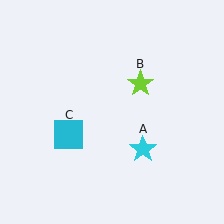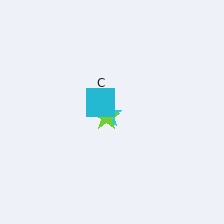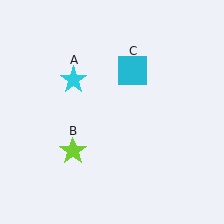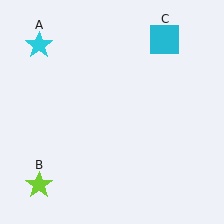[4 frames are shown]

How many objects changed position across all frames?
3 objects changed position: cyan star (object A), lime star (object B), cyan square (object C).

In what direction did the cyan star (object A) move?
The cyan star (object A) moved up and to the left.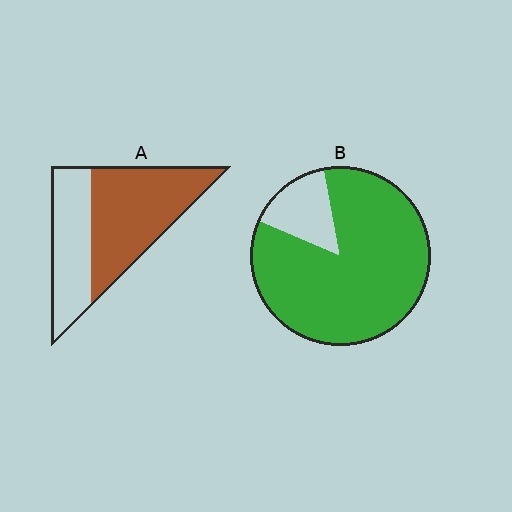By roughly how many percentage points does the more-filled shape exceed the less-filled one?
By roughly 25 percentage points (B over A).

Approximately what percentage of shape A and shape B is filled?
A is approximately 60% and B is approximately 85%.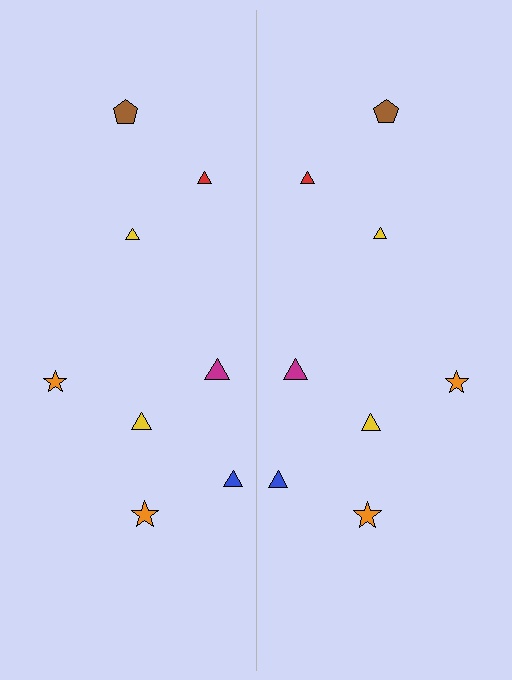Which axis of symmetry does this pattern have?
The pattern has a vertical axis of symmetry running through the center of the image.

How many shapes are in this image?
There are 16 shapes in this image.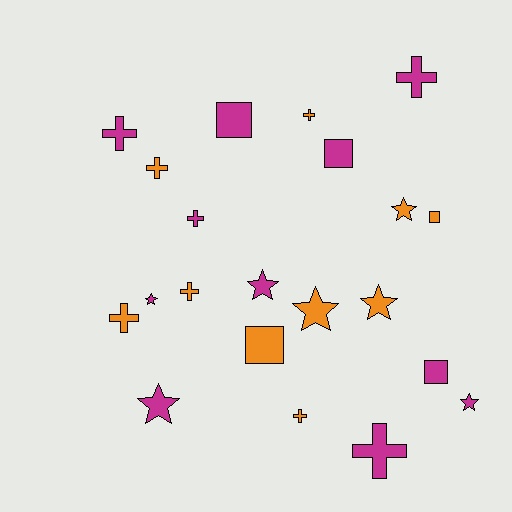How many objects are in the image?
There are 21 objects.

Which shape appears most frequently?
Cross, with 9 objects.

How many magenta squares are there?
There are 3 magenta squares.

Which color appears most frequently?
Magenta, with 11 objects.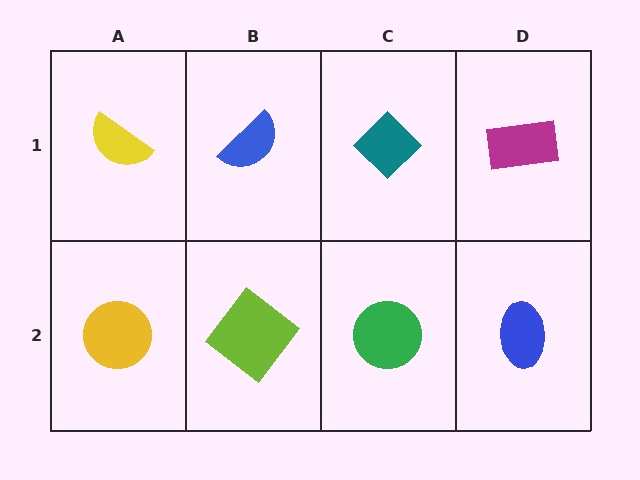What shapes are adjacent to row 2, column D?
A magenta rectangle (row 1, column D), a green circle (row 2, column C).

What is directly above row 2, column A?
A yellow semicircle.